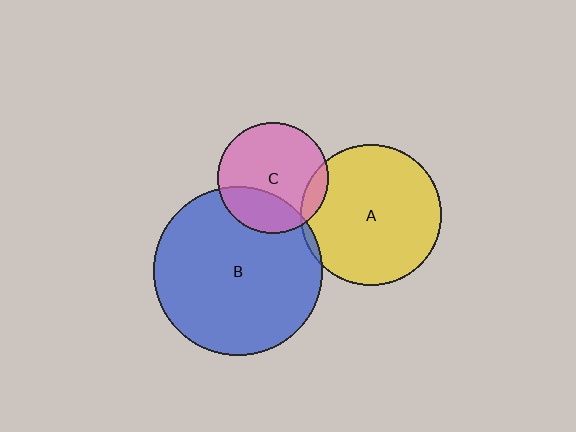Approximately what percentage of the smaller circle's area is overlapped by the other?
Approximately 5%.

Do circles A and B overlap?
Yes.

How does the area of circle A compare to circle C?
Approximately 1.6 times.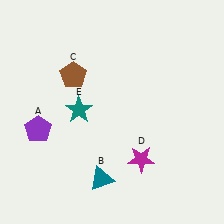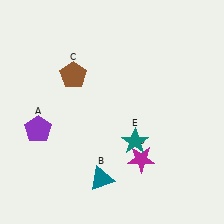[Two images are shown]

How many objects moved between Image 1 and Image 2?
1 object moved between the two images.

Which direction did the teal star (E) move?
The teal star (E) moved right.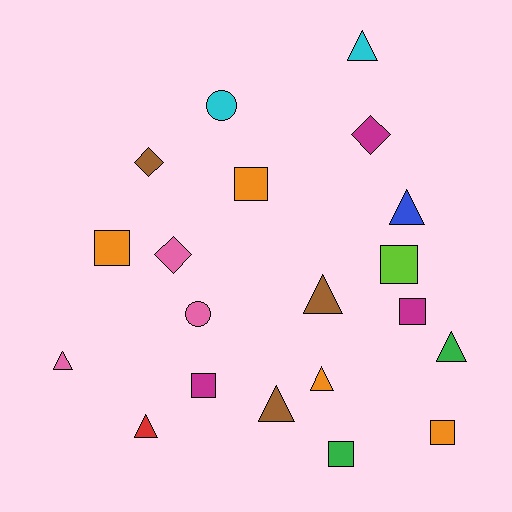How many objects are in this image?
There are 20 objects.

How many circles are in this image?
There are 2 circles.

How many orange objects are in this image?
There are 4 orange objects.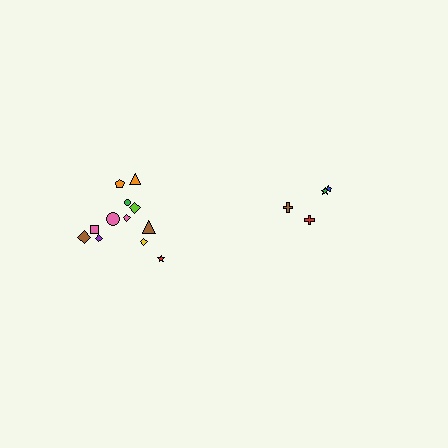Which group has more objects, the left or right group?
The left group.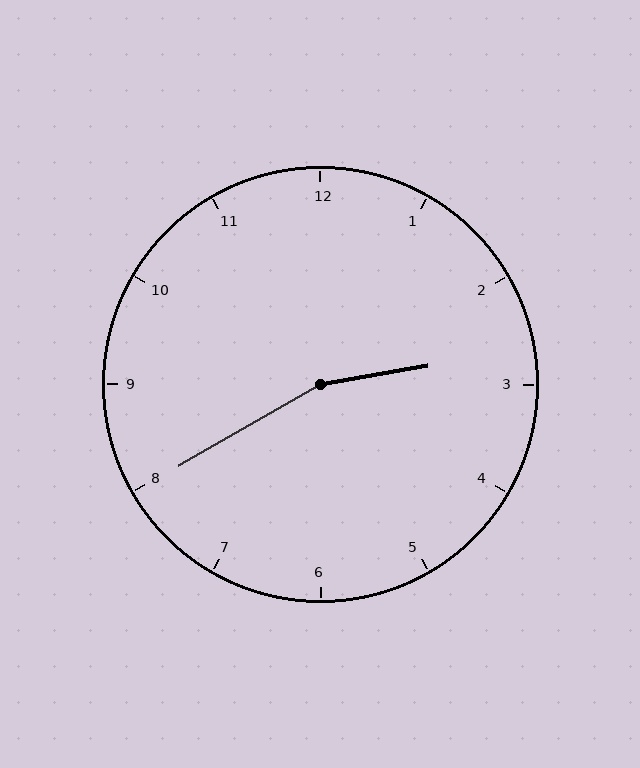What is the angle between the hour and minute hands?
Approximately 160 degrees.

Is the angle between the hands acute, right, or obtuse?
It is obtuse.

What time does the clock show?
2:40.